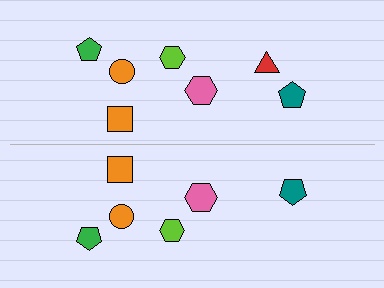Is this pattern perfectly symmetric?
No, the pattern is not perfectly symmetric. A red triangle is missing from the bottom side.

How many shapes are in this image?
There are 13 shapes in this image.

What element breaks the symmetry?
A red triangle is missing from the bottom side.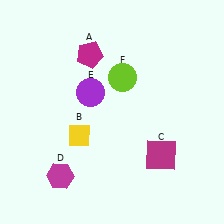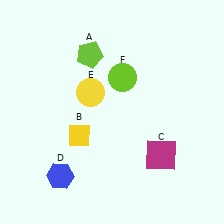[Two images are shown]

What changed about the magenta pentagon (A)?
In Image 1, A is magenta. In Image 2, it changed to lime.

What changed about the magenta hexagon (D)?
In Image 1, D is magenta. In Image 2, it changed to blue.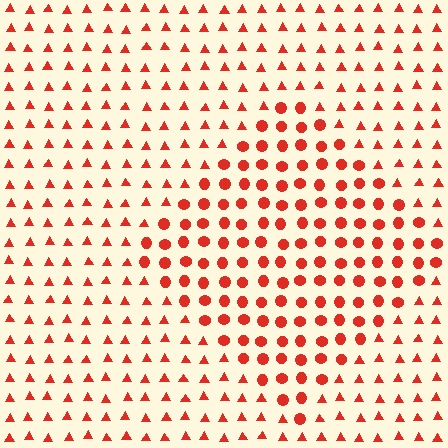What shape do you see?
I see a diamond.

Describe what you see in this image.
The image is filled with small red elements arranged in a uniform grid. A diamond-shaped region contains circles, while the surrounding area contains triangles. The boundary is defined purely by the change in element shape.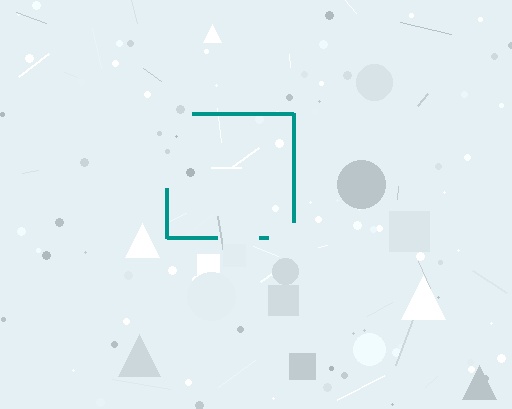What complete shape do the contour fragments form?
The contour fragments form a square.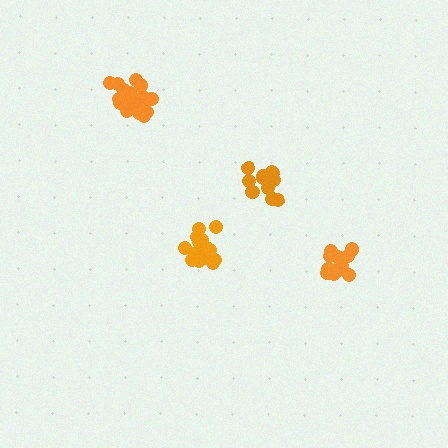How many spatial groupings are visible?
There are 4 spatial groupings.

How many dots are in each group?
Group 1: 19 dots, Group 2: 18 dots, Group 3: 14 dots, Group 4: 14 dots (65 total).